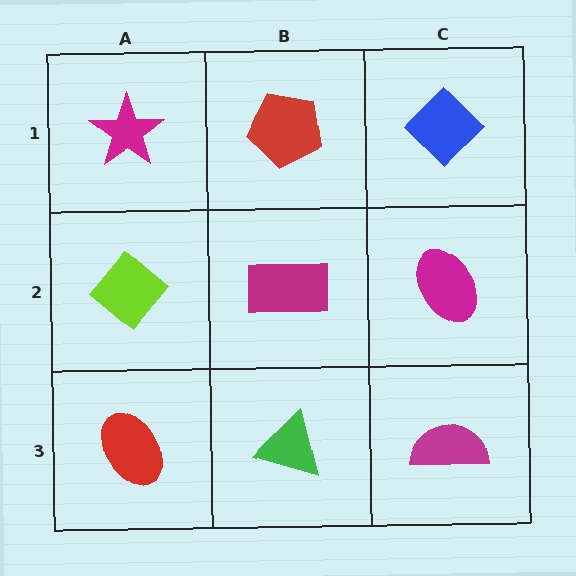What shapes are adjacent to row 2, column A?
A magenta star (row 1, column A), a red ellipse (row 3, column A), a magenta rectangle (row 2, column B).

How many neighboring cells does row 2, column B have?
4.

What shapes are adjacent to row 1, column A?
A lime diamond (row 2, column A), a red pentagon (row 1, column B).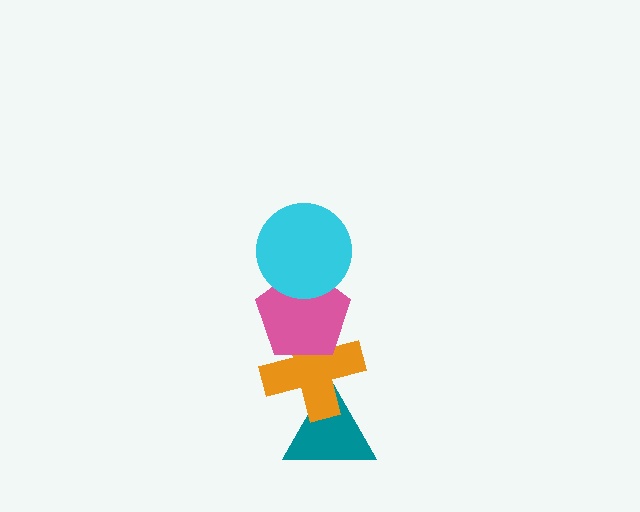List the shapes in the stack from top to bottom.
From top to bottom: the cyan circle, the pink pentagon, the orange cross, the teal triangle.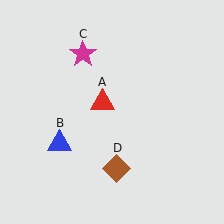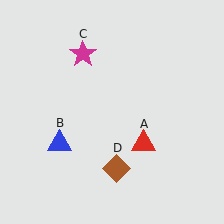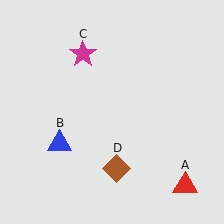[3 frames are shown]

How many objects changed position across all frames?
1 object changed position: red triangle (object A).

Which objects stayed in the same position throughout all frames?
Blue triangle (object B) and magenta star (object C) and brown diamond (object D) remained stationary.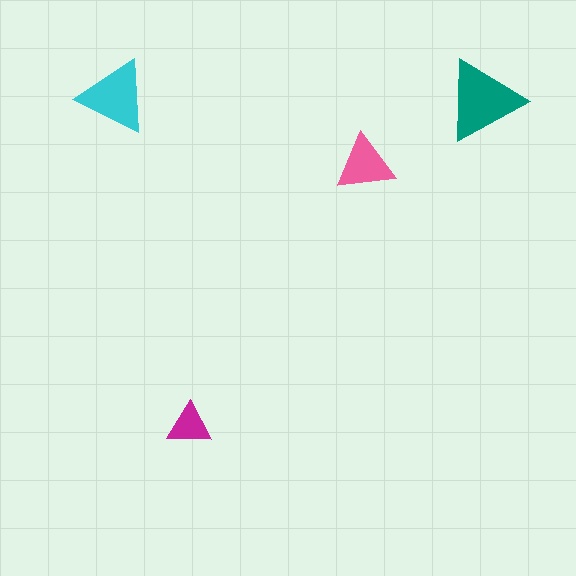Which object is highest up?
The cyan triangle is topmost.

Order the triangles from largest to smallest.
the teal one, the cyan one, the pink one, the magenta one.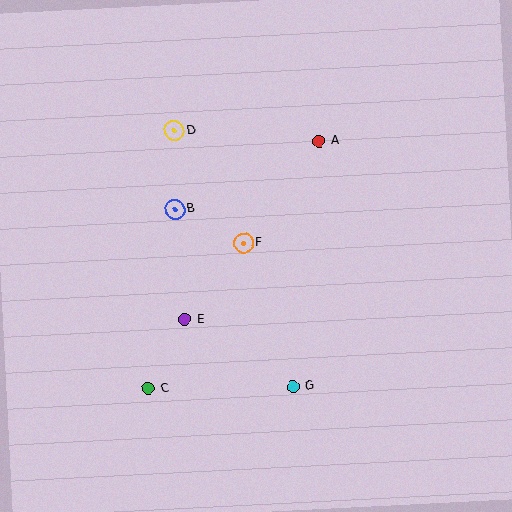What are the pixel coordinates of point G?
Point G is at (293, 387).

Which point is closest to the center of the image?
Point F at (244, 243) is closest to the center.